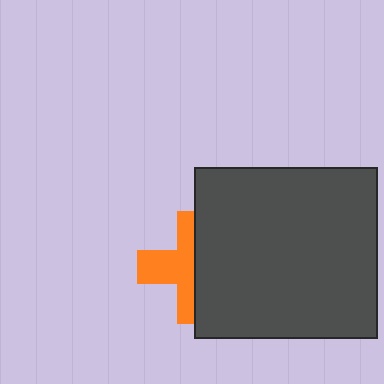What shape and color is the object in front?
The object in front is a dark gray rectangle.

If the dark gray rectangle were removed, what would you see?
You would see the complete orange cross.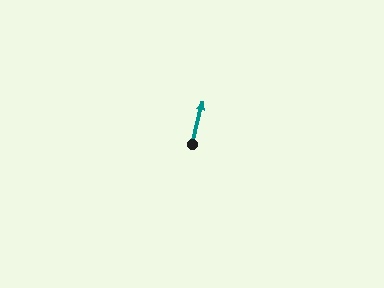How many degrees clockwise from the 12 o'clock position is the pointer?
Approximately 13 degrees.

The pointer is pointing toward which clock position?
Roughly 12 o'clock.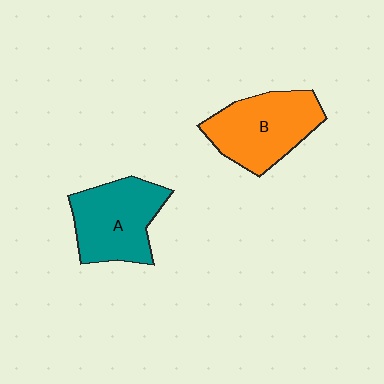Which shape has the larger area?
Shape B (orange).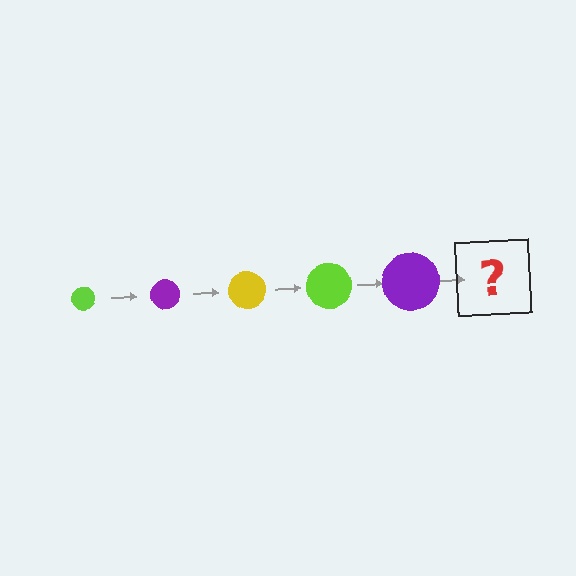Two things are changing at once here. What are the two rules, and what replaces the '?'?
The two rules are that the circle grows larger each step and the color cycles through lime, purple, and yellow. The '?' should be a yellow circle, larger than the previous one.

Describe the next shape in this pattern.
It should be a yellow circle, larger than the previous one.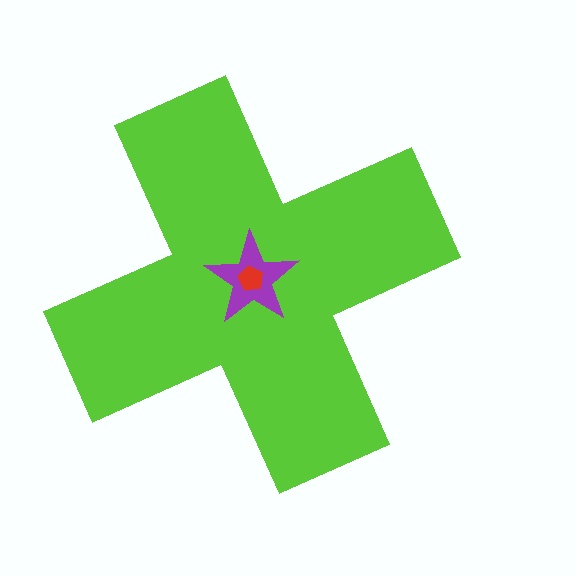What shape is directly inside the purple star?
The red pentagon.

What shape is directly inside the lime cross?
The purple star.